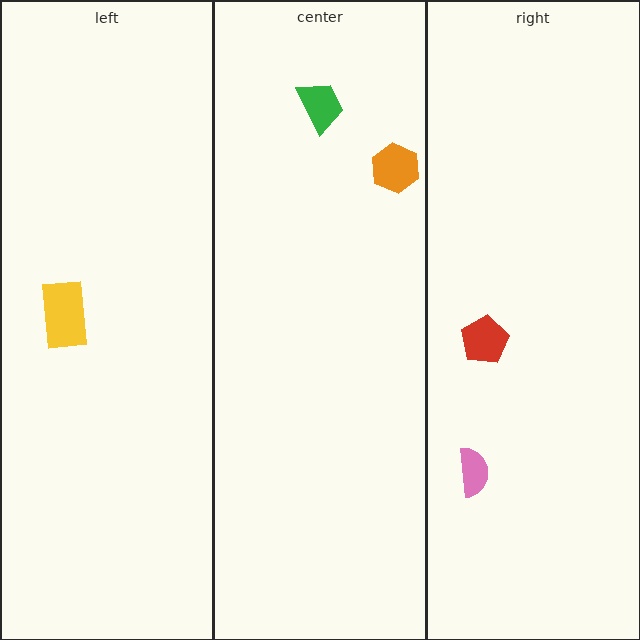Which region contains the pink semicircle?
The right region.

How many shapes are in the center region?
2.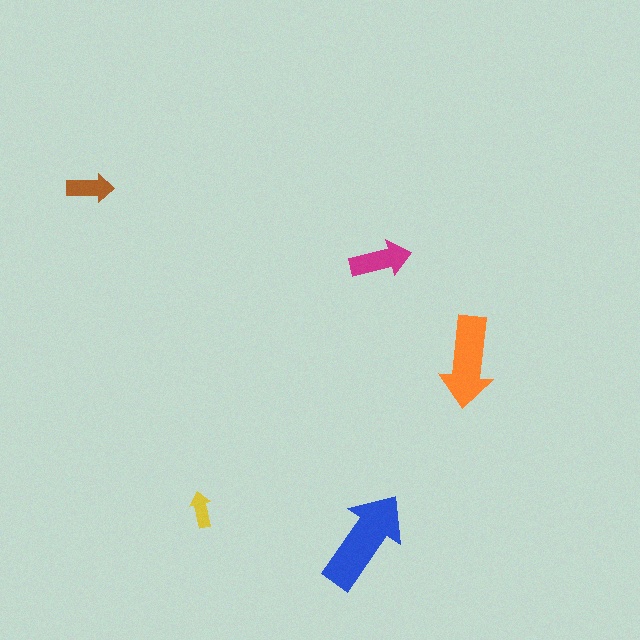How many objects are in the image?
There are 5 objects in the image.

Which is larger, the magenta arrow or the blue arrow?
The blue one.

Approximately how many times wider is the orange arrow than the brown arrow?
About 2 times wider.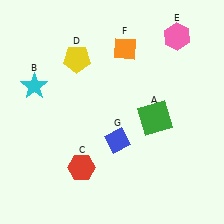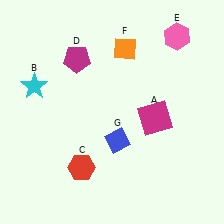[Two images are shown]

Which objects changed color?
A changed from green to magenta. D changed from yellow to magenta.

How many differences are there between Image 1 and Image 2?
There are 2 differences between the two images.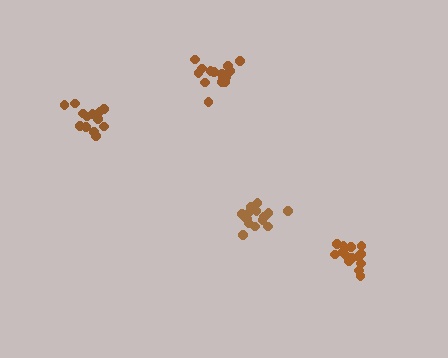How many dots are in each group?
Group 1: 15 dots, Group 2: 15 dots, Group 3: 14 dots, Group 4: 14 dots (58 total).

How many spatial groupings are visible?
There are 4 spatial groupings.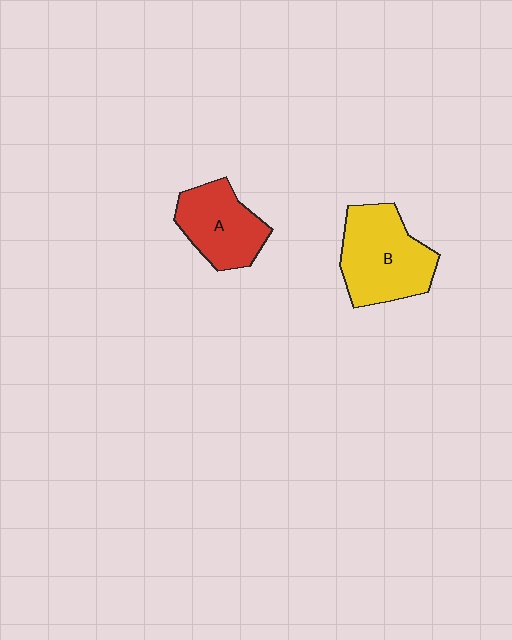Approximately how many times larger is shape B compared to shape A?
Approximately 1.3 times.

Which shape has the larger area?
Shape B (yellow).